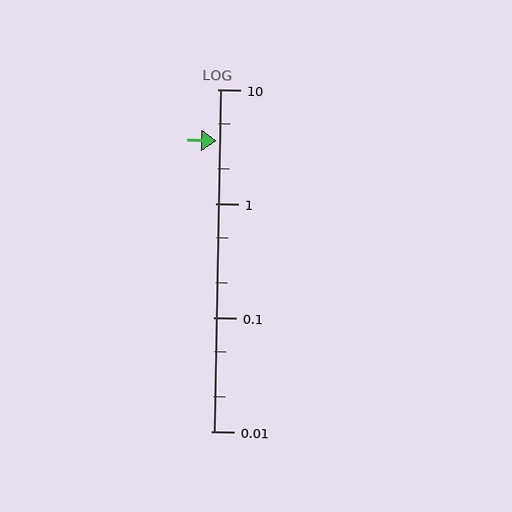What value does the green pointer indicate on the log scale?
The pointer indicates approximately 3.5.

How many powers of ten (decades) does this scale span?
The scale spans 3 decades, from 0.01 to 10.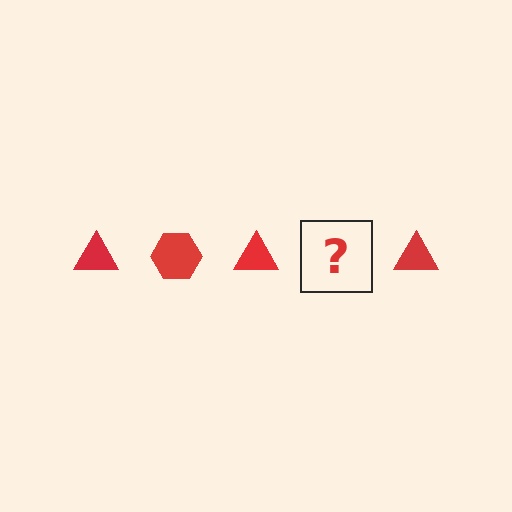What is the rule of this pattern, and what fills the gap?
The rule is that the pattern cycles through triangle, hexagon shapes in red. The gap should be filled with a red hexagon.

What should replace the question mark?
The question mark should be replaced with a red hexagon.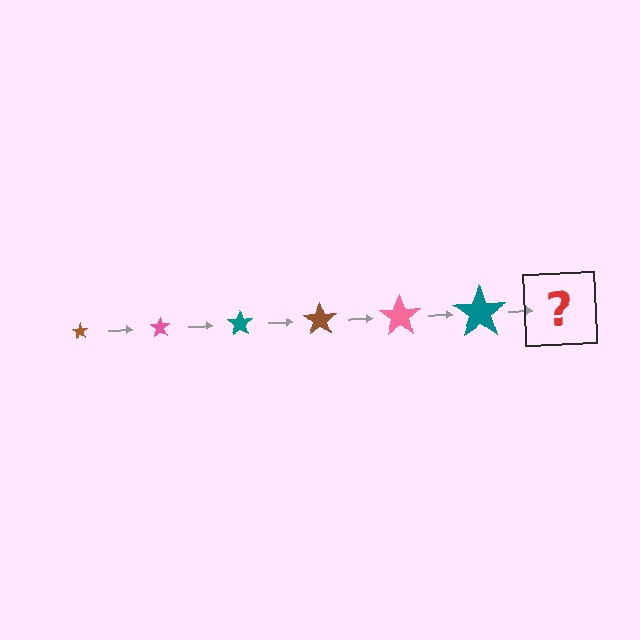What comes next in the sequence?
The next element should be a brown star, larger than the previous one.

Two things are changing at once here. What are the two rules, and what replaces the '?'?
The two rules are that the star grows larger each step and the color cycles through brown, pink, and teal. The '?' should be a brown star, larger than the previous one.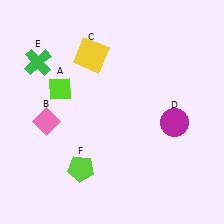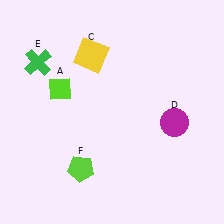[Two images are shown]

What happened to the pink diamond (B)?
The pink diamond (B) was removed in Image 2. It was in the bottom-left area of Image 1.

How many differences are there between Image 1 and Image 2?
There is 1 difference between the two images.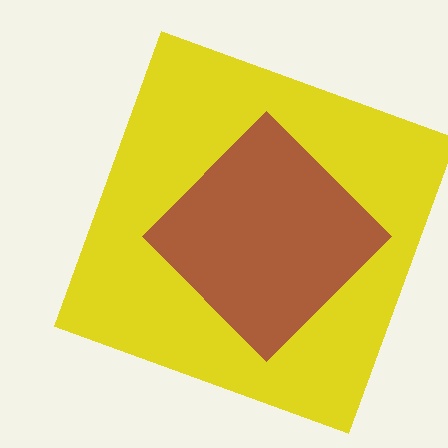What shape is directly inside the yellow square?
The brown diamond.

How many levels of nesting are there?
2.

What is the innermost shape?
The brown diamond.